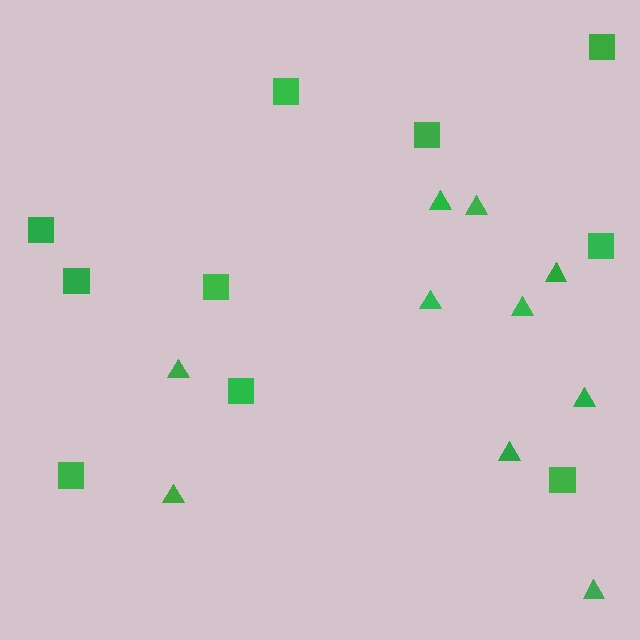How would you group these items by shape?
There are 2 groups: one group of squares (10) and one group of triangles (10).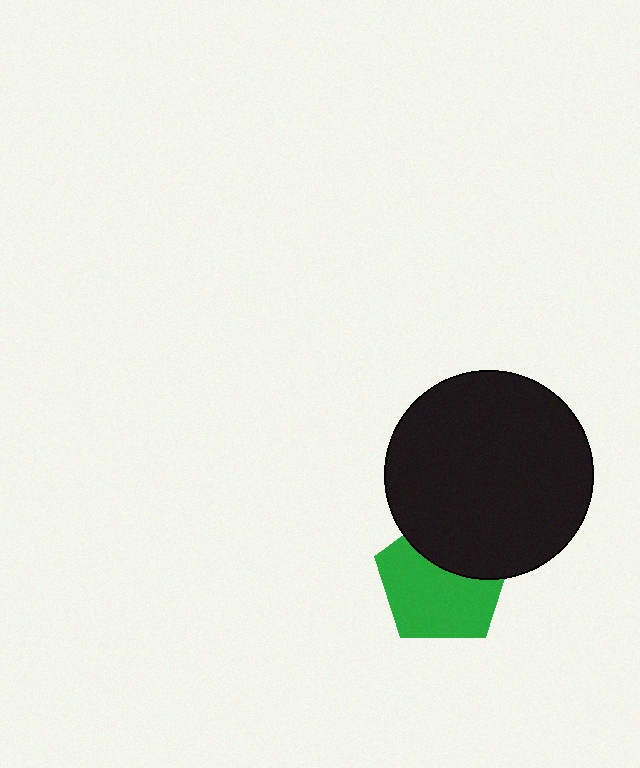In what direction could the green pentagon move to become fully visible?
The green pentagon could move down. That would shift it out from behind the black circle entirely.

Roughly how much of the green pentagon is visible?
About half of it is visible (roughly 64%).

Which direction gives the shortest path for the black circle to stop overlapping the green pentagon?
Moving up gives the shortest separation.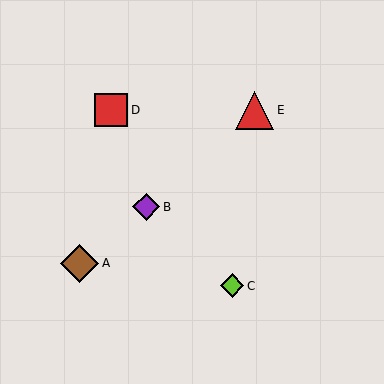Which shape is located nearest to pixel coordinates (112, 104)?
The red square (labeled D) at (111, 110) is nearest to that location.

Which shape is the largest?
The brown diamond (labeled A) is the largest.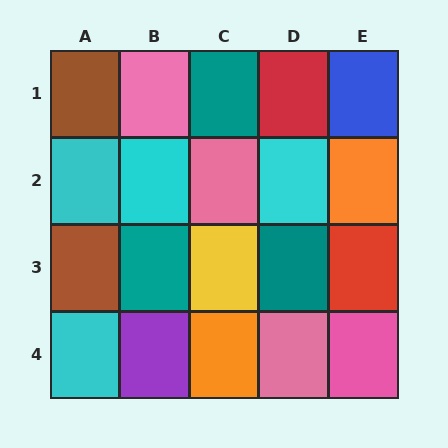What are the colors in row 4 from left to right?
Cyan, purple, orange, pink, pink.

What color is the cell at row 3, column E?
Red.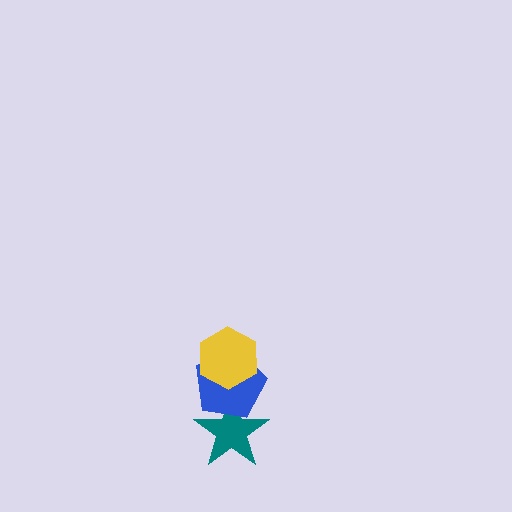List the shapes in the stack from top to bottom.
From top to bottom: the yellow hexagon, the blue pentagon, the teal star.